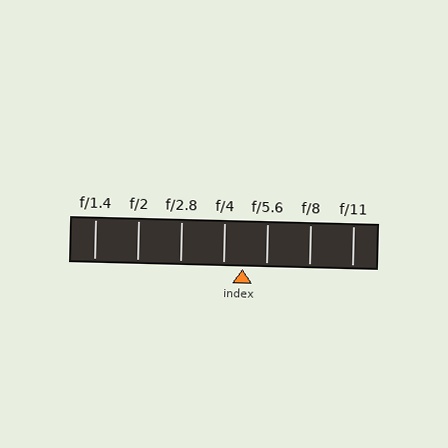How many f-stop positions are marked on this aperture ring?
There are 7 f-stop positions marked.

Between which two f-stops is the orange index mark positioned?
The index mark is between f/4 and f/5.6.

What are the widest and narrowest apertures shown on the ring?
The widest aperture shown is f/1.4 and the narrowest is f/11.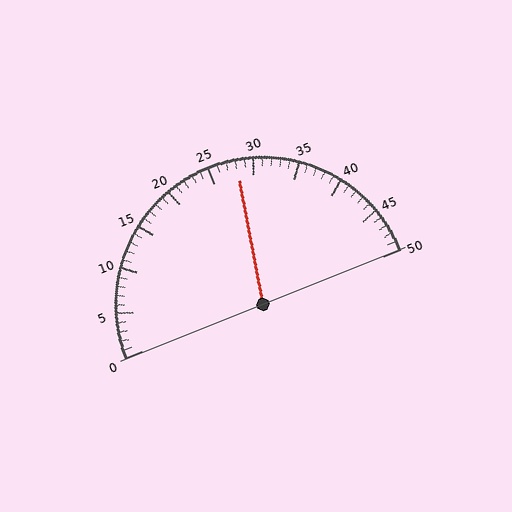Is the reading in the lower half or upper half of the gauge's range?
The reading is in the upper half of the range (0 to 50).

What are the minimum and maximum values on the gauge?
The gauge ranges from 0 to 50.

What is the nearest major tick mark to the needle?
The nearest major tick mark is 30.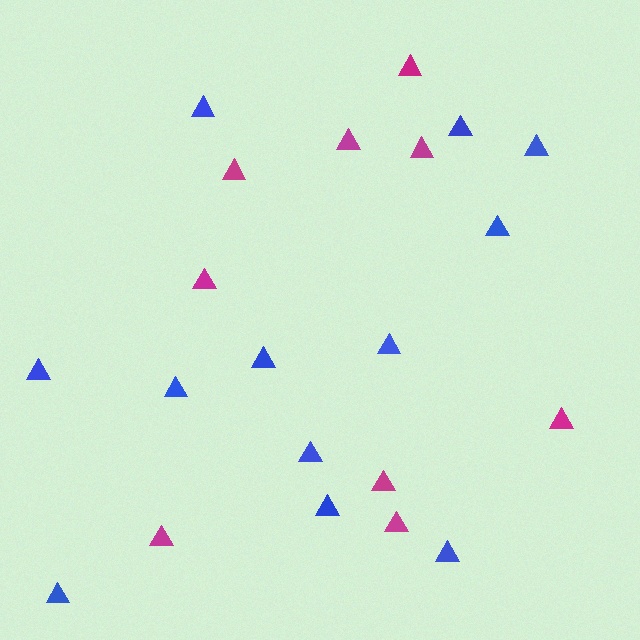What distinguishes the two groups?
There are 2 groups: one group of magenta triangles (9) and one group of blue triangles (12).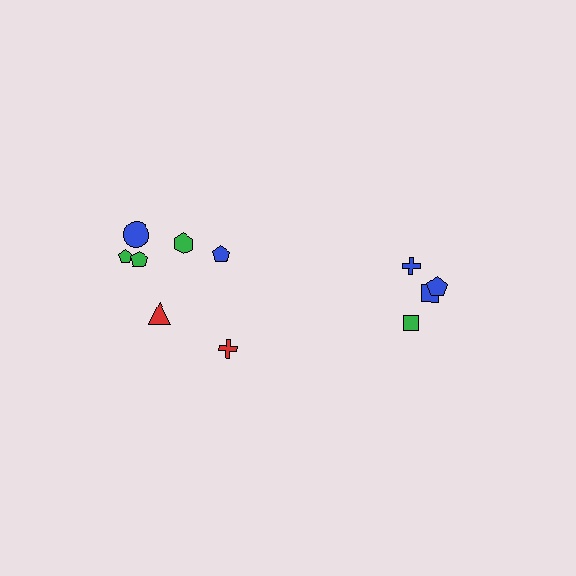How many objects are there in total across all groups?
There are 11 objects.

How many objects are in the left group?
There are 7 objects.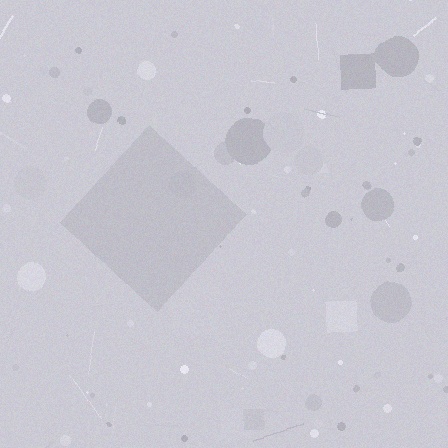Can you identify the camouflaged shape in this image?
The camouflaged shape is a diamond.